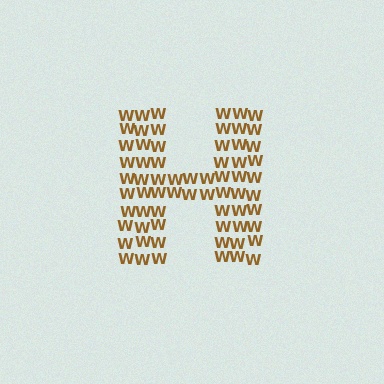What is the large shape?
The large shape is the letter H.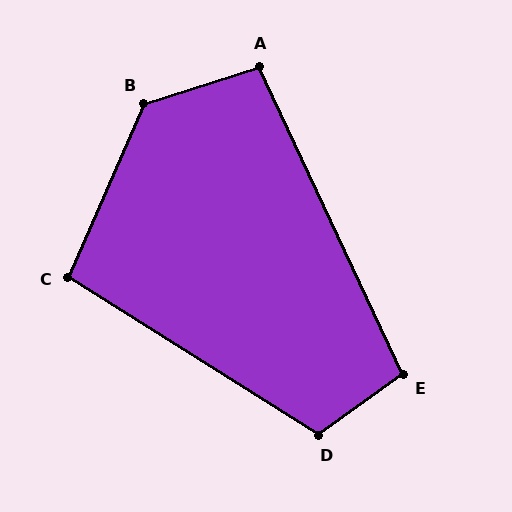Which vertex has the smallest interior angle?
A, at approximately 97 degrees.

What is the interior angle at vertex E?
Approximately 100 degrees (obtuse).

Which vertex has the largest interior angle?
B, at approximately 131 degrees.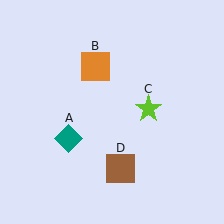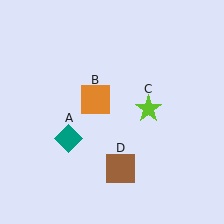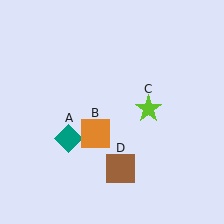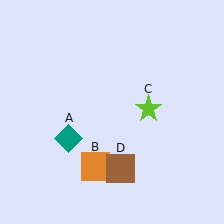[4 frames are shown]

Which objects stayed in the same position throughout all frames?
Teal diamond (object A) and lime star (object C) and brown square (object D) remained stationary.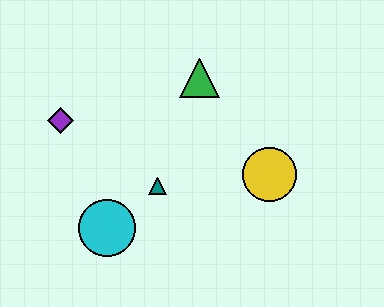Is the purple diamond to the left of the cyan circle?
Yes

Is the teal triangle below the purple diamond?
Yes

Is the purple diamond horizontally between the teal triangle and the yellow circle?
No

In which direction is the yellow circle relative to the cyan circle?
The yellow circle is to the right of the cyan circle.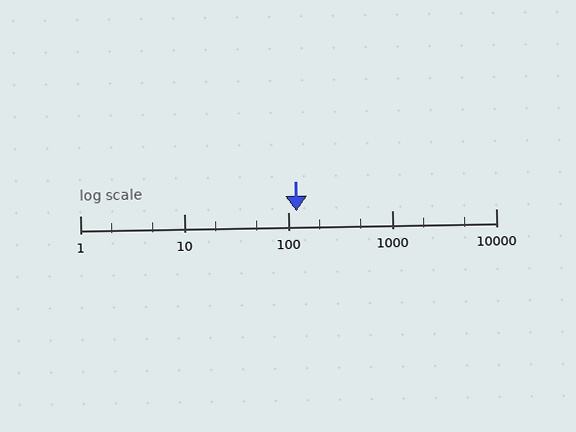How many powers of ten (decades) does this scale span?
The scale spans 4 decades, from 1 to 10000.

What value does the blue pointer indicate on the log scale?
The pointer indicates approximately 120.